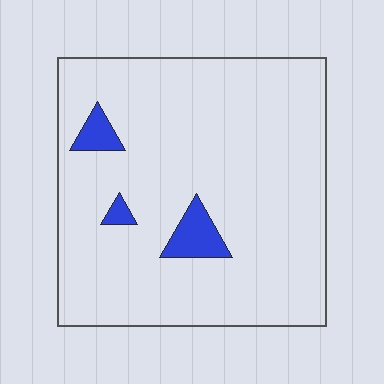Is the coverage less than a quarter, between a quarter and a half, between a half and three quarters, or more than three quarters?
Less than a quarter.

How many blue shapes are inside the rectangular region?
3.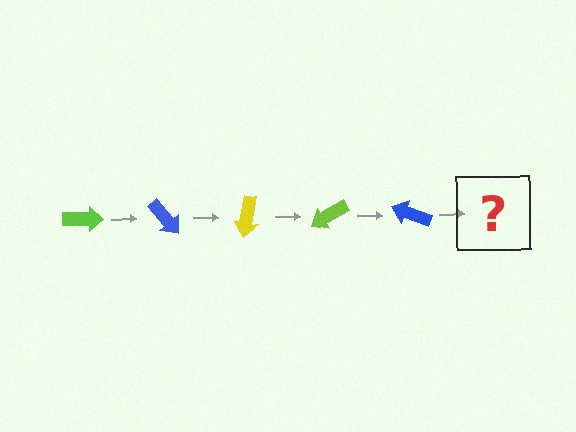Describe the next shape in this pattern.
It should be a yellow arrow, rotated 250 degrees from the start.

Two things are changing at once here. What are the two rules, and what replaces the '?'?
The two rules are that it rotates 50 degrees each step and the color cycles through lime, blue, and yellow. The '?' should be a yellow arrow, rotated 250 degrees from the start.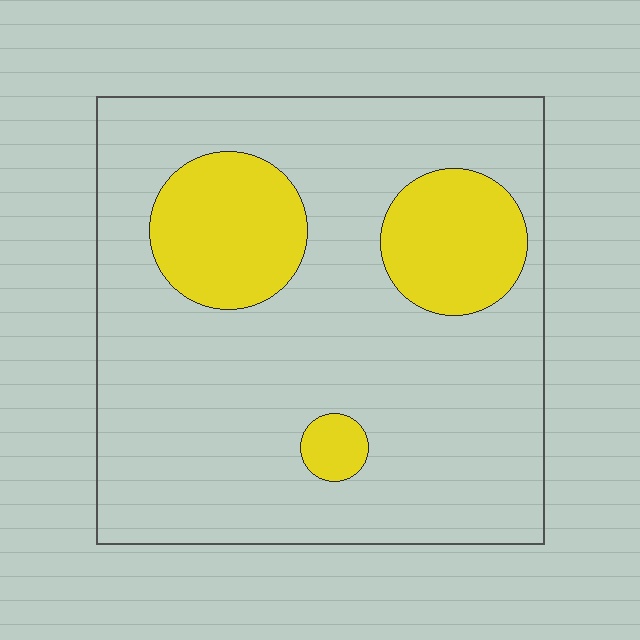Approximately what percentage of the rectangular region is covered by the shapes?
Approximately 20%.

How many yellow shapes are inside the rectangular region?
3.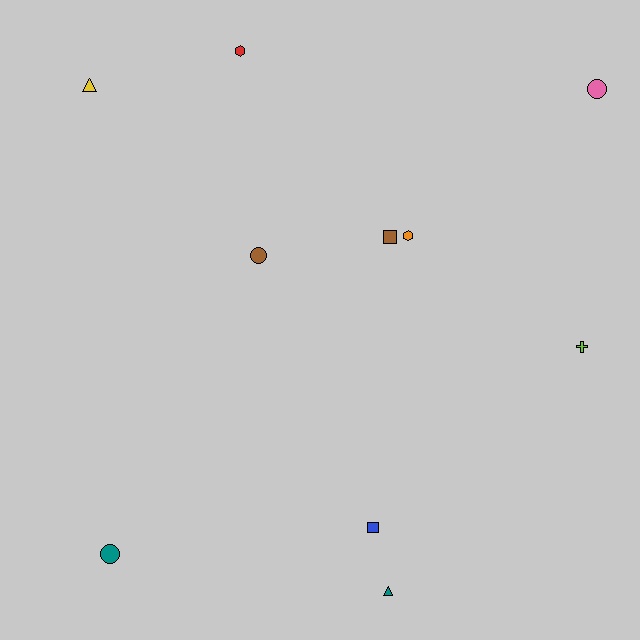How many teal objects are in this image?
There are 2 teal objects.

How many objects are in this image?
There are 10 objects.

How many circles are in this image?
There are 3 circles.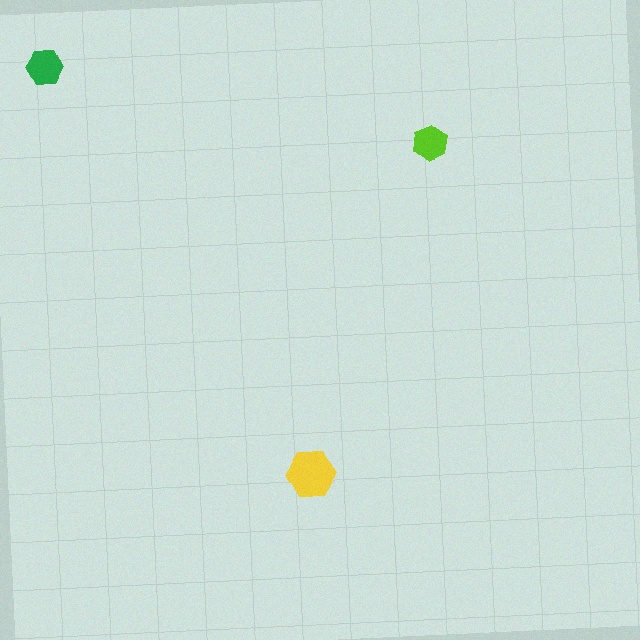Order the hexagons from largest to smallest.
the yellow one, the green one, the lime one.